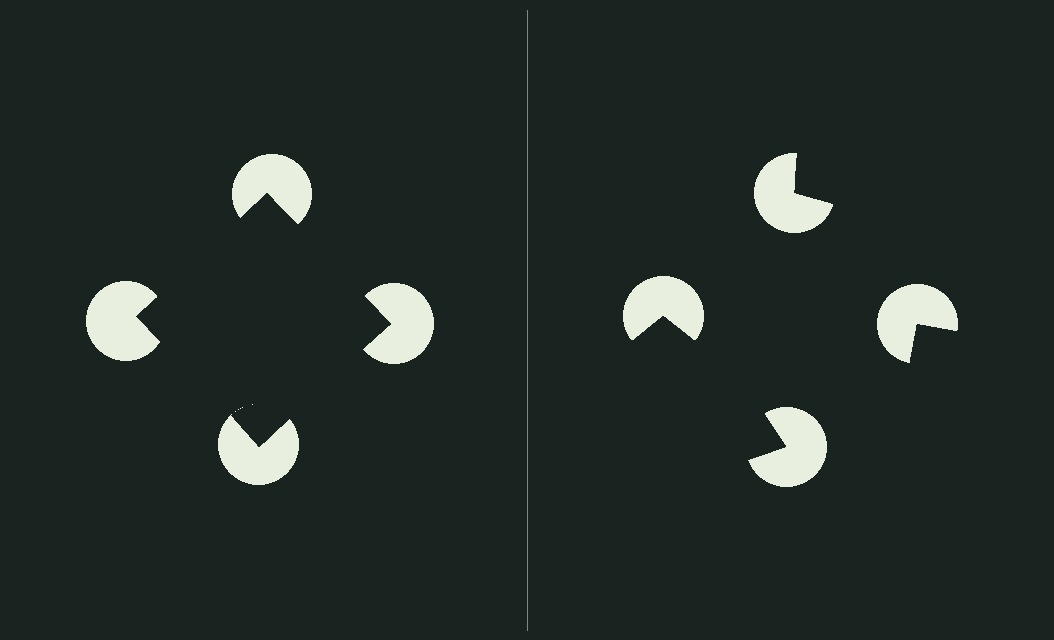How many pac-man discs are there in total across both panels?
8 — 4 on each side.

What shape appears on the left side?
An illusory square.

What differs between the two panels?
The pac-man discs are positioned identically on both sides; only the wedge orientations differ. On the left they align to a square; on the right they are misaligned.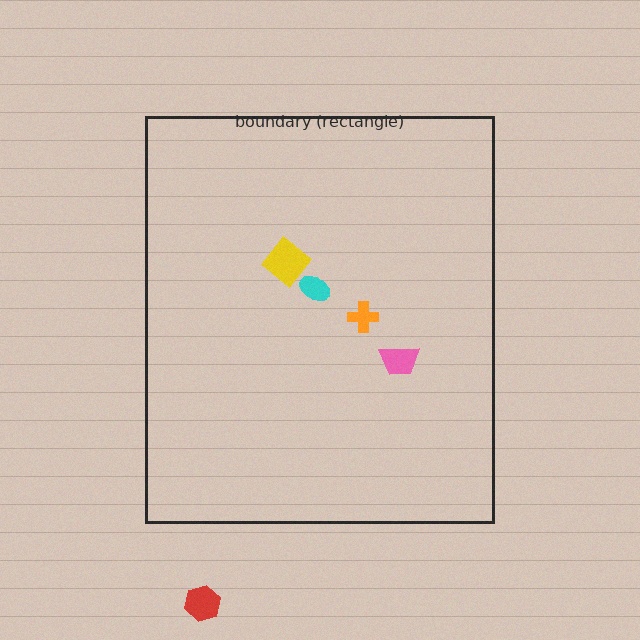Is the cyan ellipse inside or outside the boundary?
Inside.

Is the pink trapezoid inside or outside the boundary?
Inside.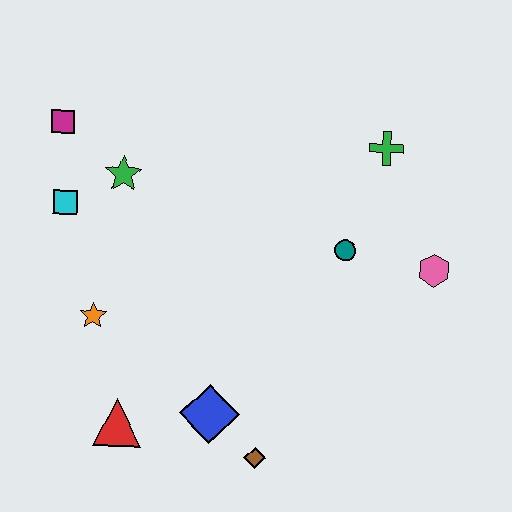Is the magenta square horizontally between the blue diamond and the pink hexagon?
No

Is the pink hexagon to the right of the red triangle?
Yes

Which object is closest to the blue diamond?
The brown diamond is closest to the blue diamond.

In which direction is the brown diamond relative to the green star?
The brown diamond is below the green star.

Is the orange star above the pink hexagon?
No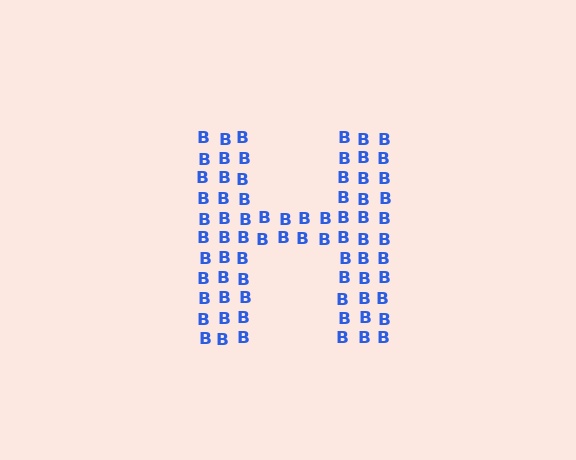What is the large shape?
The large shape is the letter H.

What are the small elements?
The small elements are letter B's.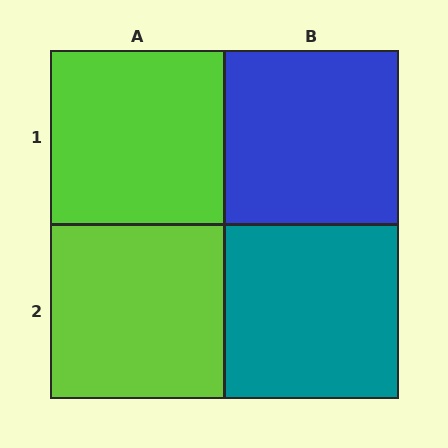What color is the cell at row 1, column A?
Lime.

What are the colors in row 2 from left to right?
Lime, teal.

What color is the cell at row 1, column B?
Blue.